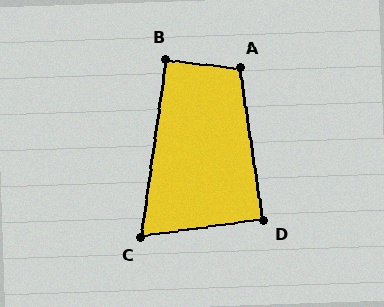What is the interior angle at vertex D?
Approximately 89 degrees (approximately right).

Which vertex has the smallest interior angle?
C, at approximately 74 degrees.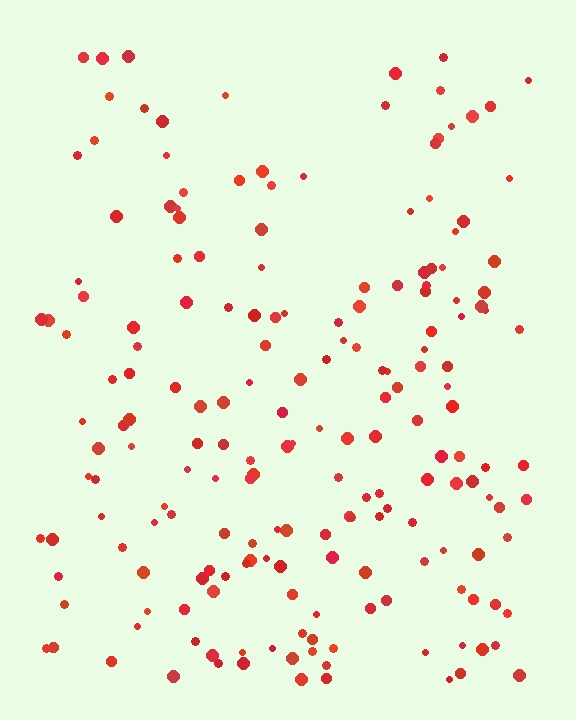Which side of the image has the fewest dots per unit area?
The top.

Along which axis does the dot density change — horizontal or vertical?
Vertical.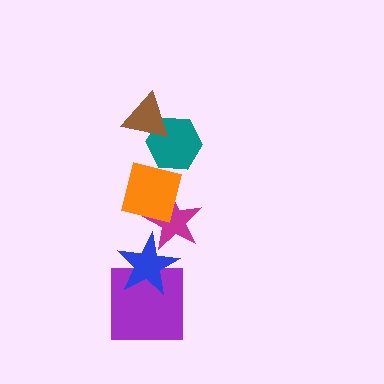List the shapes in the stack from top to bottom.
From top to bottom: the brown triangle, the teal hexagon, the orange square, the magenta star, the blue star, the purple square.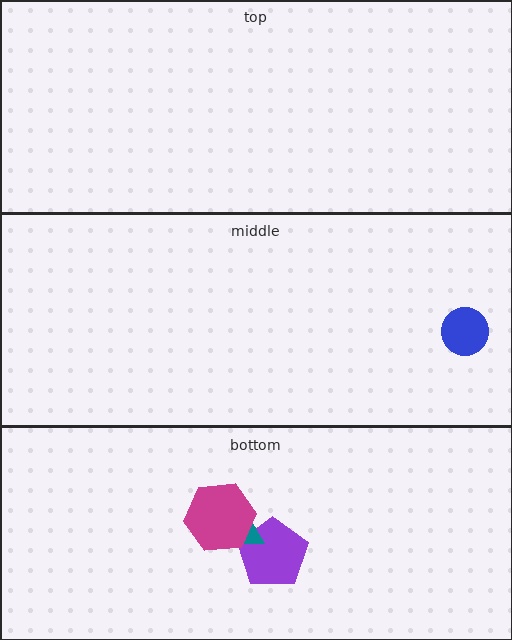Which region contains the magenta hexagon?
The bottom region.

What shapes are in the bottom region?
The red star, the purple pentagon, the teal triangle, the magenta hexagon.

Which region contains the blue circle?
The middle region.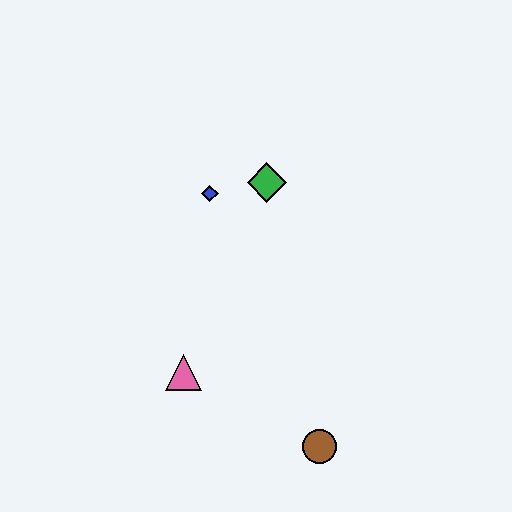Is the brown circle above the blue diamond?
No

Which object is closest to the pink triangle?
The brown circle is closest to the pink triangle.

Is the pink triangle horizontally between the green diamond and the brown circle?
No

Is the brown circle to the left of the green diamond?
No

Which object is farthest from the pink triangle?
The green diamond is farthest from the pink triangle.